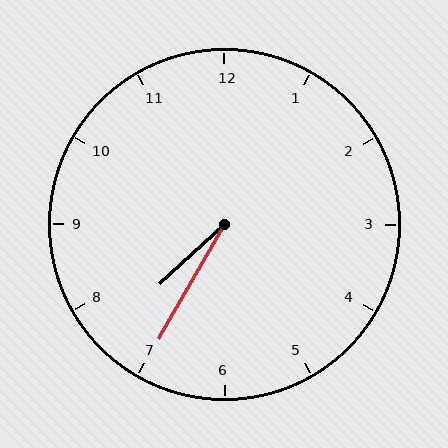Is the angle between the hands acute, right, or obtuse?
It is acute.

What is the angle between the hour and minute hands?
Approximately 18 degrees.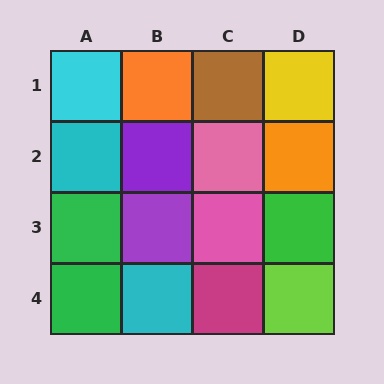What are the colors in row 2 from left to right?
Cyan, purple, pink, orange.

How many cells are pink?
2 cells are pink.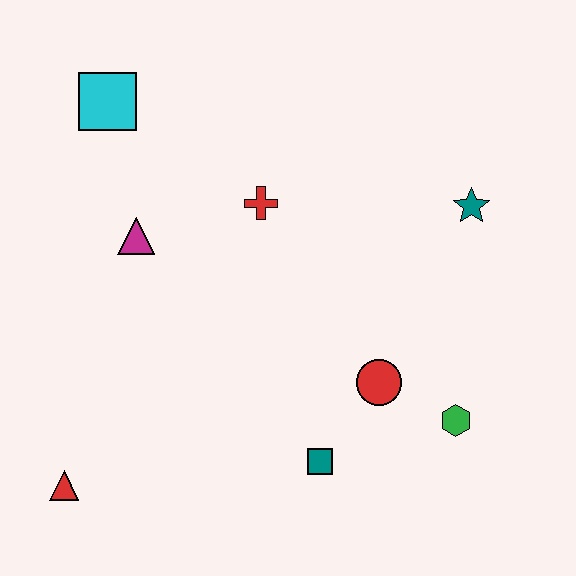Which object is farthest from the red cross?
The red triangle is farthest from the red cross.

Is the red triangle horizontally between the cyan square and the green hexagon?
No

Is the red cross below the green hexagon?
No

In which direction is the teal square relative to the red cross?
The teal square is below the red cross.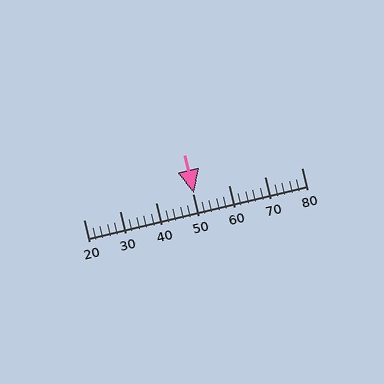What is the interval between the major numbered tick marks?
The major tick marks are spaced 10 units apart.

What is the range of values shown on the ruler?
The ruler shows values from 20 to 80.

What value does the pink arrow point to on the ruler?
The pink arrow points to approximately 50.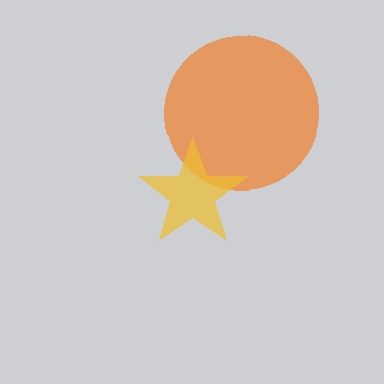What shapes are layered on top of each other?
The layered shapes are: an orange circle, a yellow star.